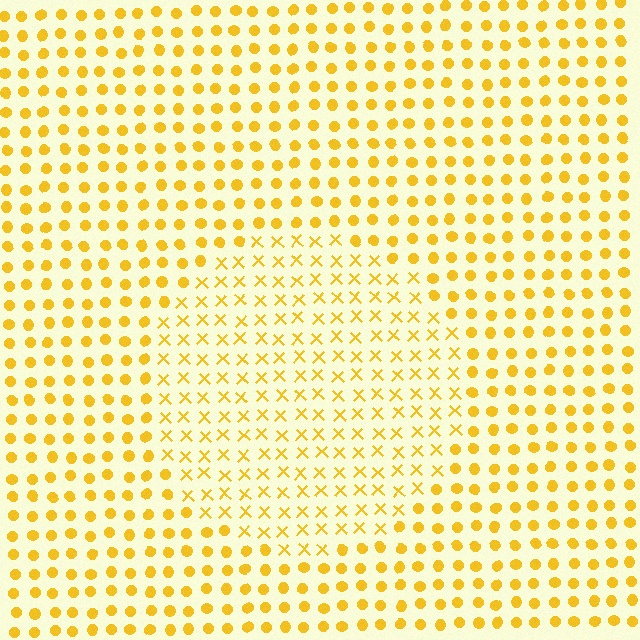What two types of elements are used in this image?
The image uses X marks inside the circle region and circles outside it.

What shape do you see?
I see a circle.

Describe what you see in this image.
The image is filled with small yellow elements arranged in a uniform grid. A circle-shaped region contains X marks, while the surrounding area contains circles. The boundary is defined purely by the change in element shape.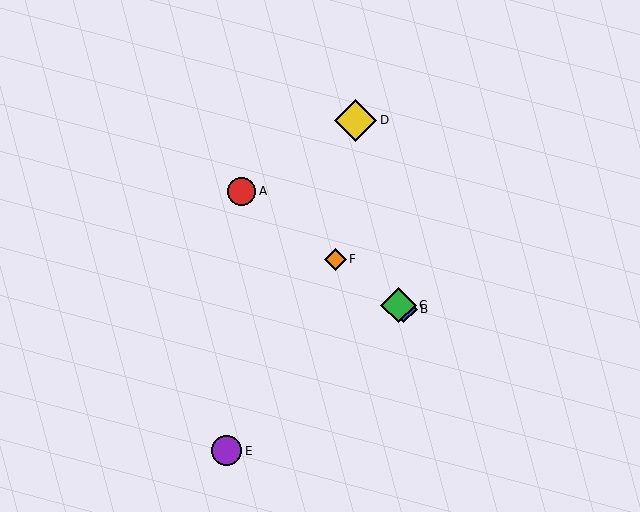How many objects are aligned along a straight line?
4 objects (A, B, C, F) are aligned along a straight line.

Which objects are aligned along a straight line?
Objects A, B, C, F are aligned along a straight line.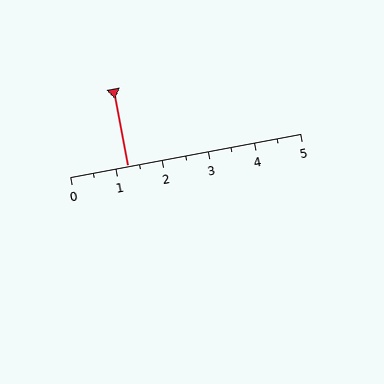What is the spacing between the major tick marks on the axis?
The major ticks are spaced 1 apart.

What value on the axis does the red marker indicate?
The marker indicates approximately 1.2.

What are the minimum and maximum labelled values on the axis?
The axis runs from 0 to 5.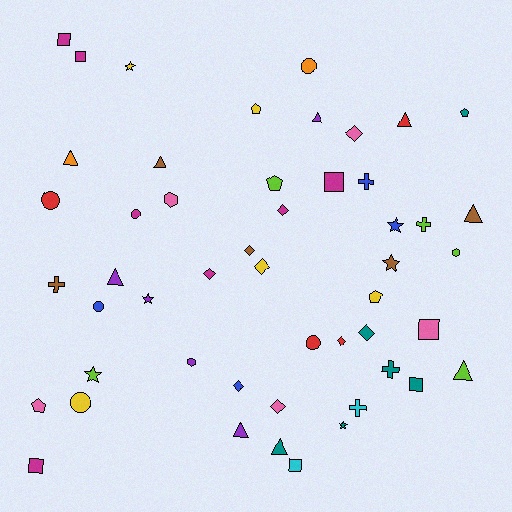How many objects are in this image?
There are 50 objects.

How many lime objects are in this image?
There are 5 lime objects.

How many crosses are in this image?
There are 5 crosses.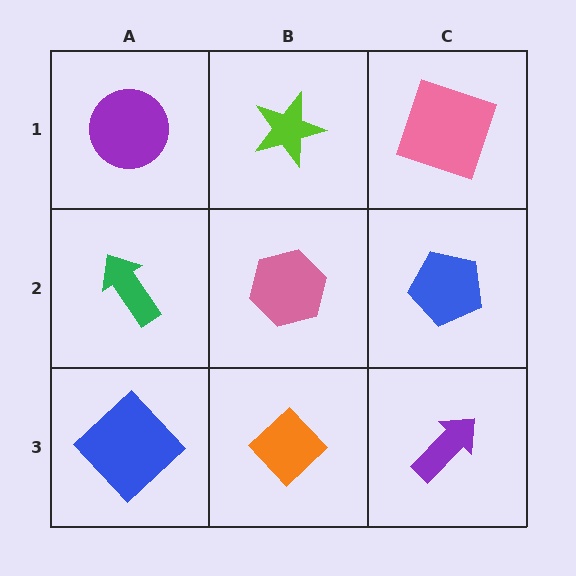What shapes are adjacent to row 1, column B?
A pink hexagon (row 2, column B), a purple circle (row 1, column A), a pink square (row 1, column C).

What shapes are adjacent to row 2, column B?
A lime star (row 1, column B), an orange diamond (row 3, column B), a green arrow (row 2, column A), a blue pentagon (row 2, column C).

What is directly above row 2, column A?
A purple circle.